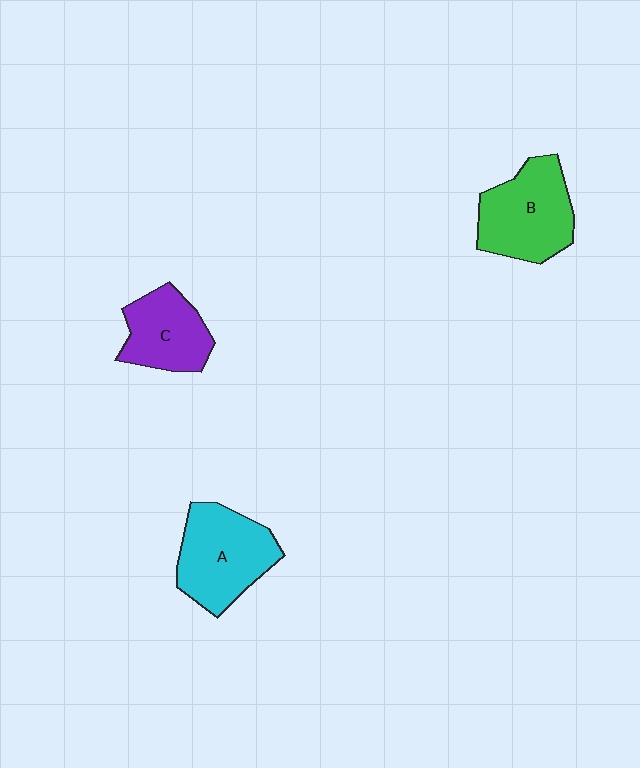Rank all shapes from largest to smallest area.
From largest to smallest: A (cyan), B (green), C (purple).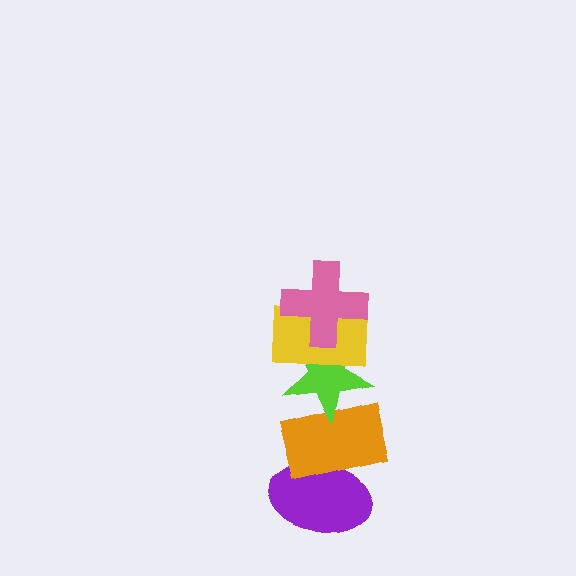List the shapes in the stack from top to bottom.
From top to bottom: the pink cross, the yellow rectangle, the lime star, the orange rectangle, the purple ellipse.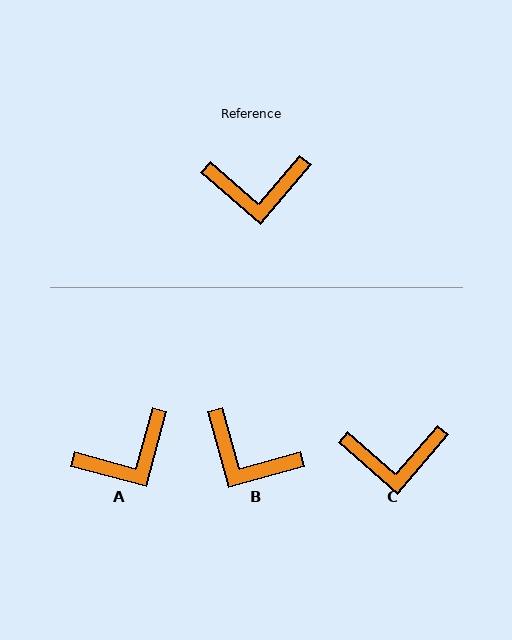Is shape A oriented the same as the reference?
No, it is off by about 25 degrees.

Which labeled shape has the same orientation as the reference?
C.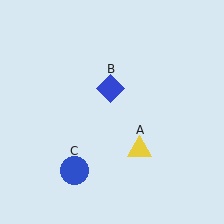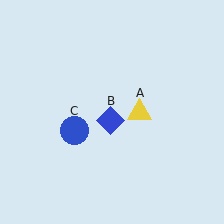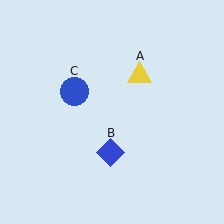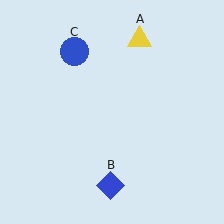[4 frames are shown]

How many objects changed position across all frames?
3 objects changed position: yellow triangle (object A), blue diamond (object B), blue circle (object C).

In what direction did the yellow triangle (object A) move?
The yellow triangle (object A) moved up.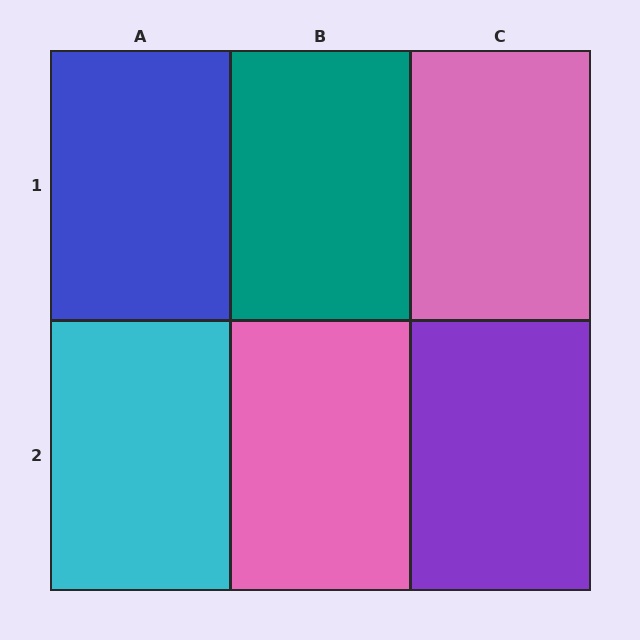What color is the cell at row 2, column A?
Cyan.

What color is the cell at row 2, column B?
Pink.